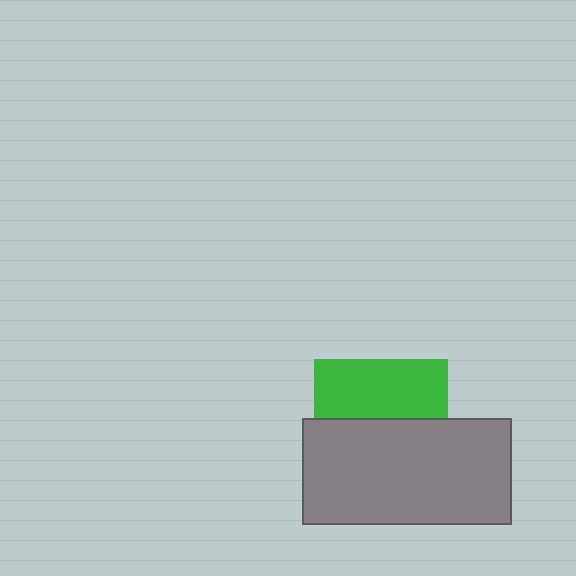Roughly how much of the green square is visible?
A small part of it is visible (roughly 43%).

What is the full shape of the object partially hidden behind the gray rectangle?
The partially hidden object is a green square.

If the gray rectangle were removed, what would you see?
You would see the complete green square.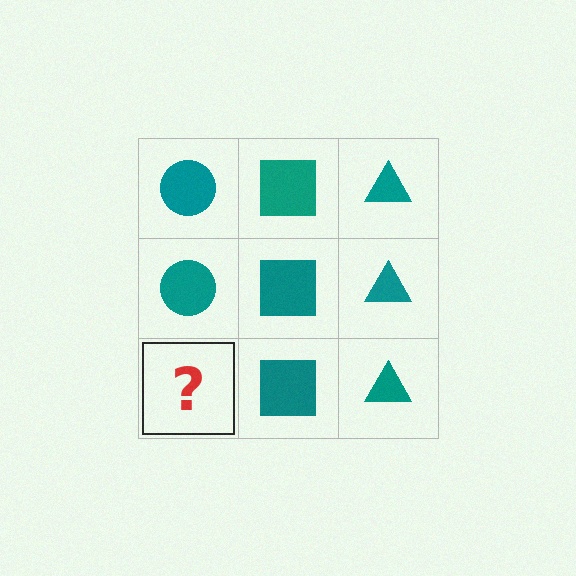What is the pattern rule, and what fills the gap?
The rule is that each column has a consistent shape. The gap should be filled with a teal circle.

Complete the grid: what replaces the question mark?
The question mark should be replaced with a teal circle.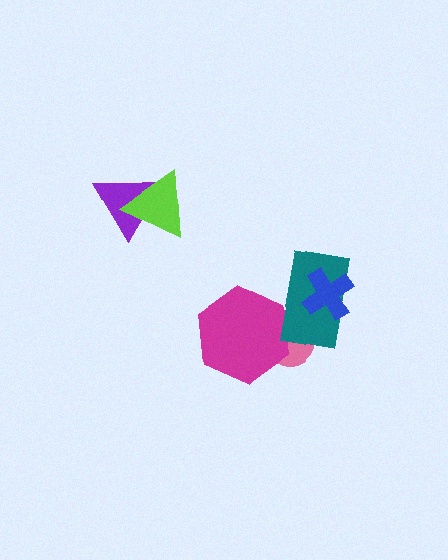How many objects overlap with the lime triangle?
1 object overlaps with the lime triangle.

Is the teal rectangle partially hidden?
Yes, it is partially covered by another shape.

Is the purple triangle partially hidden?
Yes, it is partially covered by another shape.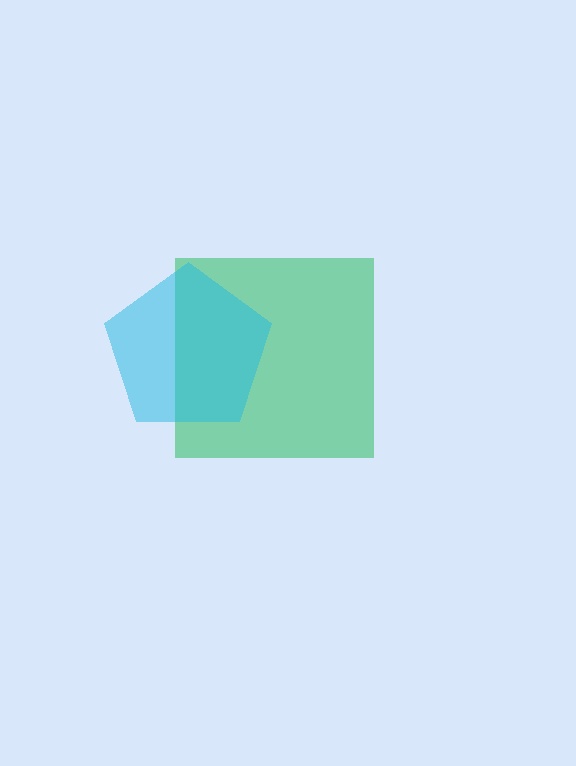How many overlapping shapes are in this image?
There are 2 overlapping shapes in the image.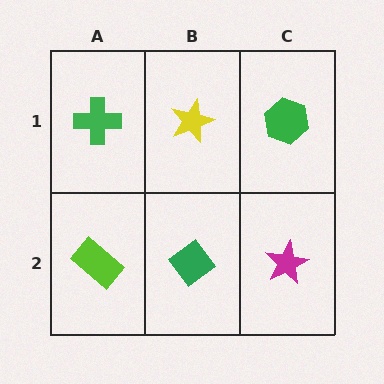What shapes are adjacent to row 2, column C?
A green hexagon (row 1, column C), a green diamond (row 2, column B).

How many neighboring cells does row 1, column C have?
2.